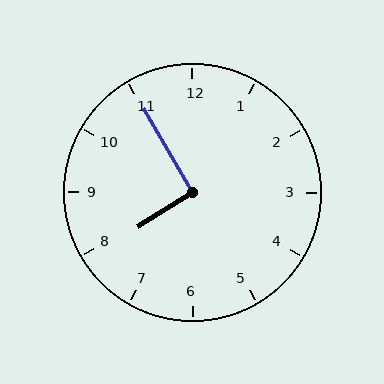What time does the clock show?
7:55.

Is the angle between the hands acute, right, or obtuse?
It is right.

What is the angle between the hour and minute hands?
Approximately 92 degrees.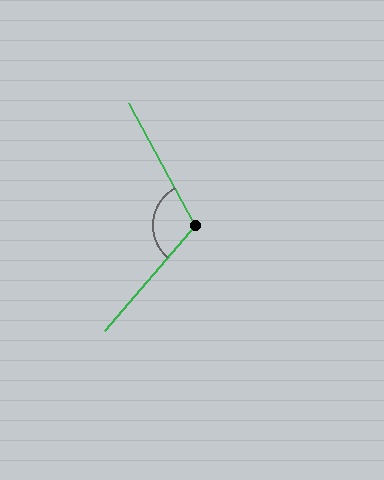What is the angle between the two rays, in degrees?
Approximately 111 degrees.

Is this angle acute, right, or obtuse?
It is obtuse.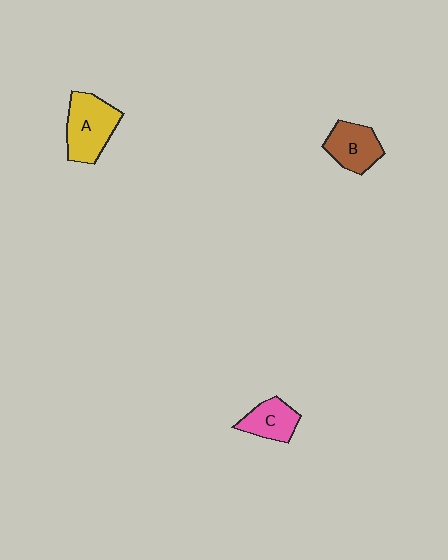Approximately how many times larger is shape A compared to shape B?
Approximately 1.4 times.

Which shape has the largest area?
Shape A (yellow).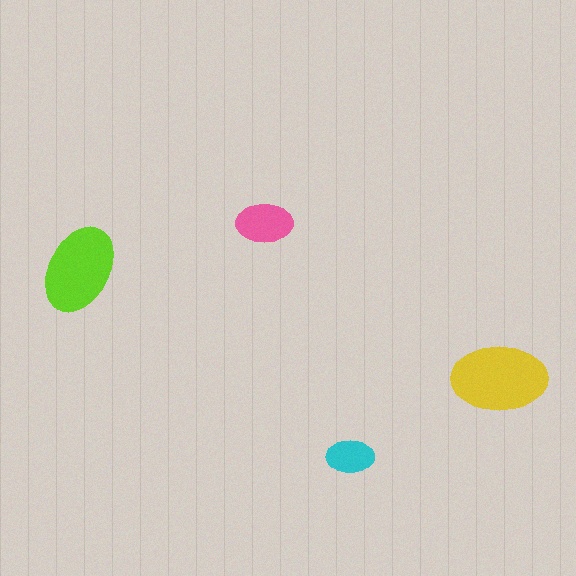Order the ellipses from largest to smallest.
the yellow one, the lime one, the pink one, the cyan one.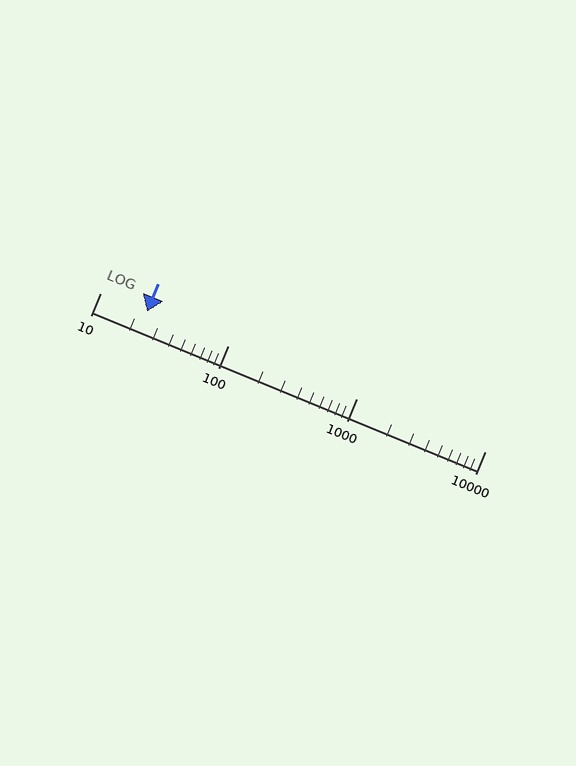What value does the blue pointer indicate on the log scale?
The pointer indicates approximately 23.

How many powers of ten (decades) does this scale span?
The scale spans 3 decades, from 10 to 10000.